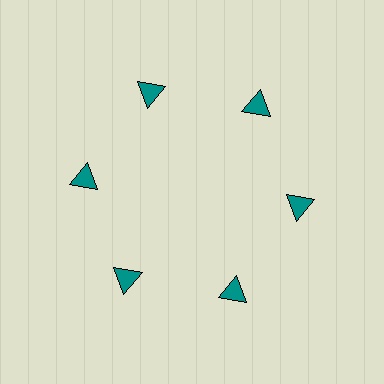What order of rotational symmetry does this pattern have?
This pattern has 6-fold rotational symmetry.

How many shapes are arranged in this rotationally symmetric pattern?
There are 6 shapes, arranged in 6 groups of 1.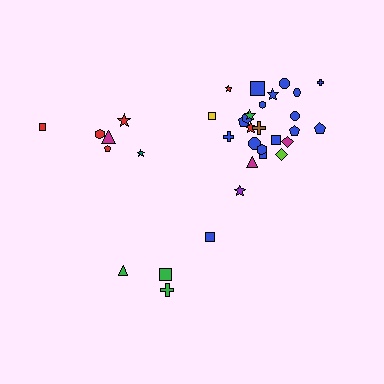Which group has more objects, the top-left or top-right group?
The top-right group.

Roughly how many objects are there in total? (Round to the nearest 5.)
Roughly 35 objects in total.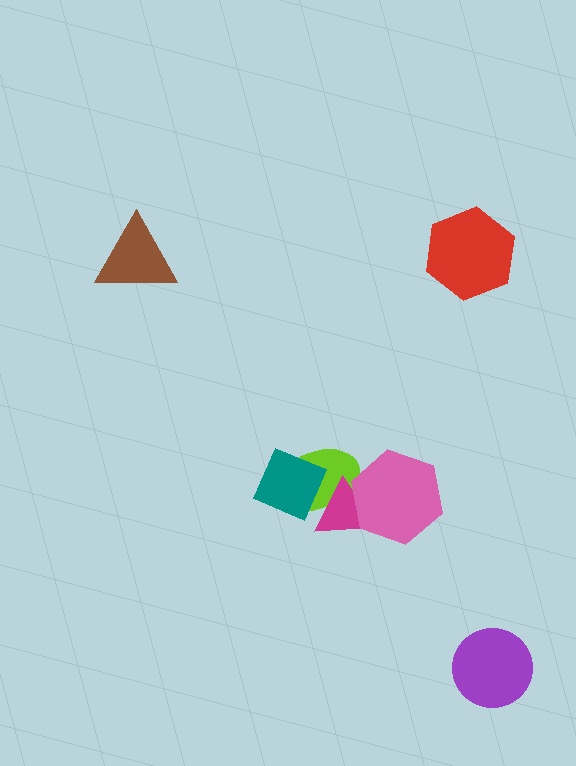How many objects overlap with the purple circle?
0 objects overlap with the purple circle.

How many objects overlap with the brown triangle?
0 objects overlap with the brown triangle.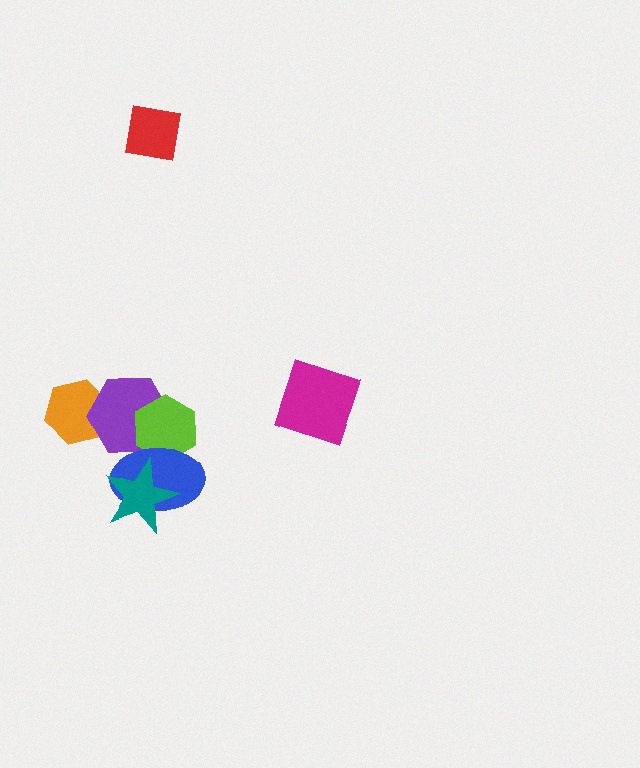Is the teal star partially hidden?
No, no other shape covers it.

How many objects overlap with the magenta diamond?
0 objects overlap with the magenta diamond.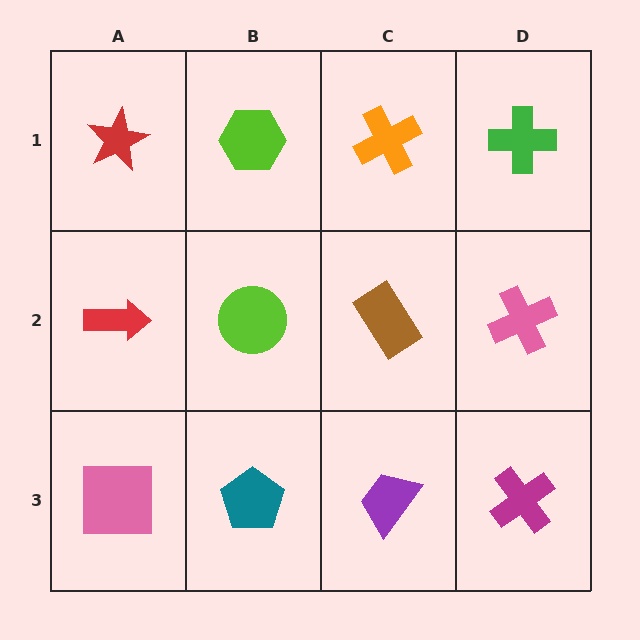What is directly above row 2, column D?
A green cross.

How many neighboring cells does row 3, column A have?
2.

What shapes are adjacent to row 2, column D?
A green cross (row 1, column D), a magenta cross (row 3, column D), a brown rectangle (row 2, column C).